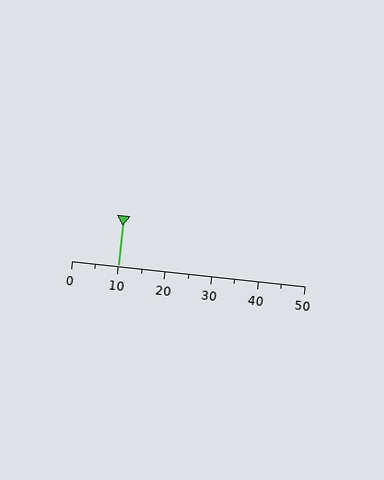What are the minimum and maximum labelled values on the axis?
The axis runs from 0 to 50.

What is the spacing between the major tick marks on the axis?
The major ticks are spaced 10 apart.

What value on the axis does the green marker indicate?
The marker indicates approximately 10.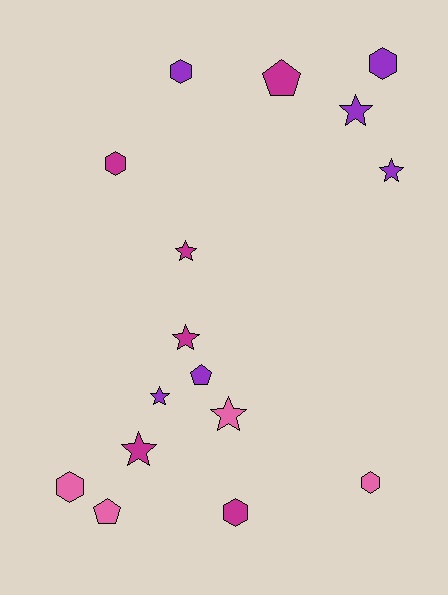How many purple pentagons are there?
There is 1 purple pentagon.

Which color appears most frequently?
Magenta, with 6 objects.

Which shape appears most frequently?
Star, with 7 objects.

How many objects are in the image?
There are 16 objects.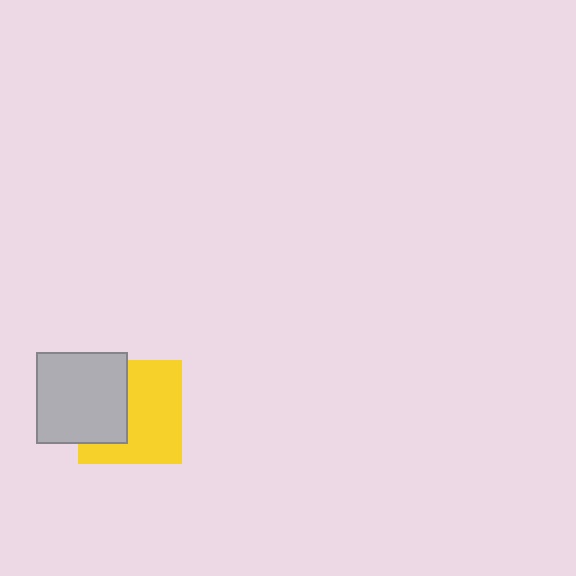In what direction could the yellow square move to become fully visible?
The yellow square could move right. That would shift it out from behind the light gray square entirely.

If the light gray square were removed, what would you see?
You would see the complete yellow square.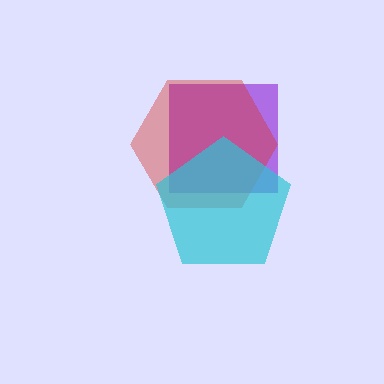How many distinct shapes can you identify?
There are 3 distinct shapes: a purple square, a red hexagon, a cyan pentagon.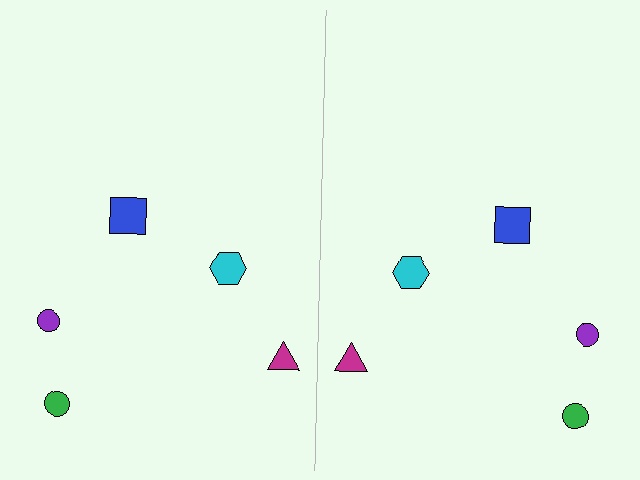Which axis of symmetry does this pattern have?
The pattern has a vertical axis of symmetry running through the center of the image.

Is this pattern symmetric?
Yes, this pattern has bilateral (reflection) symmetry.